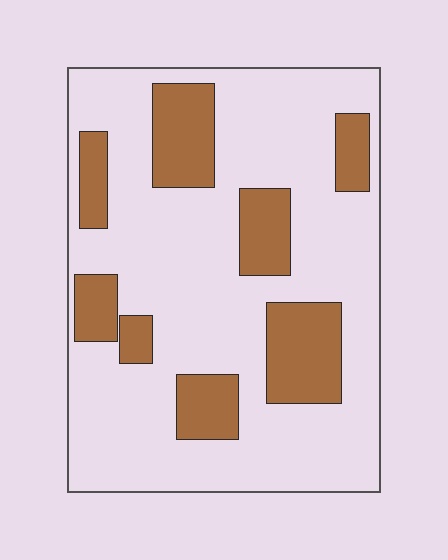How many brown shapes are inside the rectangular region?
8.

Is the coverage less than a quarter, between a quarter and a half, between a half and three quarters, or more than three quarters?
Less than a quarter.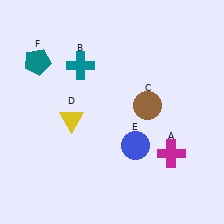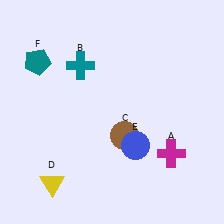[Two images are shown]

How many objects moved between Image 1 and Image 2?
2 objects moved between the two images.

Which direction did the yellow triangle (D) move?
The yellow triangle (D) moved down.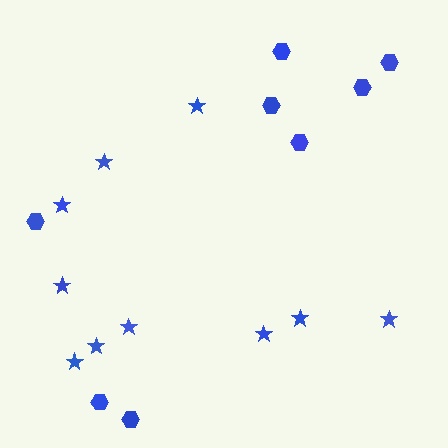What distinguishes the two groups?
There are 2 groups: one group of stars (10) and one group of hexagons (8).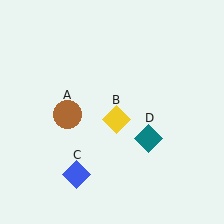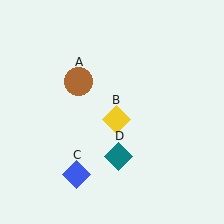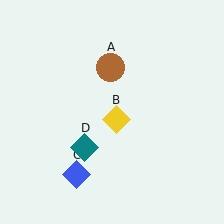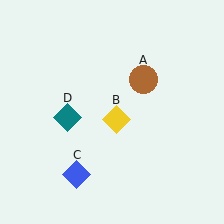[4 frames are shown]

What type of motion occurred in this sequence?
The brown circle (object A), teal diamond (object D) rotated clockwise around the center of the scene.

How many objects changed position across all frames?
2 objects changed position: brown circle (object A), teal diamond (object D).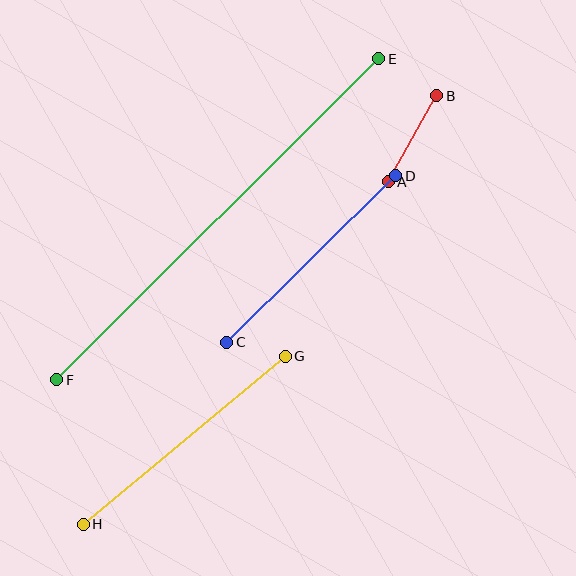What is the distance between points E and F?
The distance is approximately 455 pixels.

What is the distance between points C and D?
The distance is approximately 237 pixels.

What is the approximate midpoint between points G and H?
The midpoint is at approximately (184, 440) pixels.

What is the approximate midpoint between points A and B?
The midpoint is at approximately (413, 139) pixels.